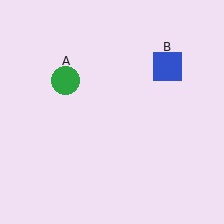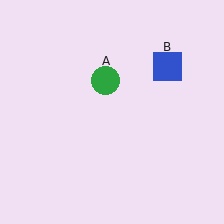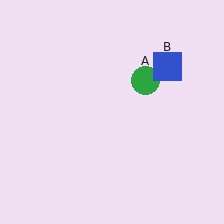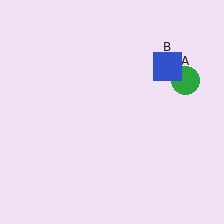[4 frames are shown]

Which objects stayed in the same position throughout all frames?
Blue square (object B) remained stationary.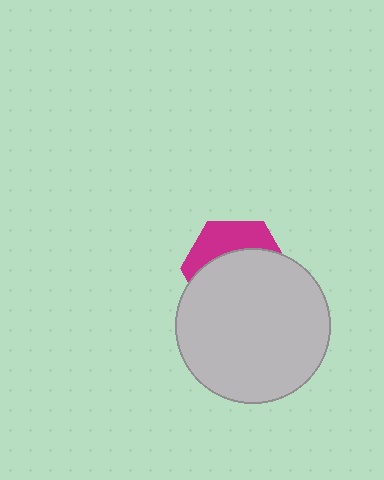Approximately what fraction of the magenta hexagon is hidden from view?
Roughly 66% of the magenta hexagon is hidden behind the light gray circle.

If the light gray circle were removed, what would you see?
You would see the complete magenta hexagon.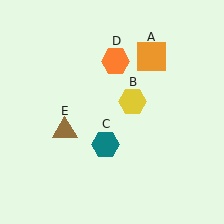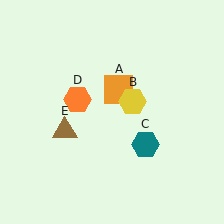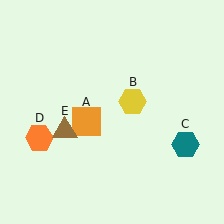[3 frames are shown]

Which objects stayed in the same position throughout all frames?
Yellow hexagon (object B) and brown triangle (object E) remained stationary.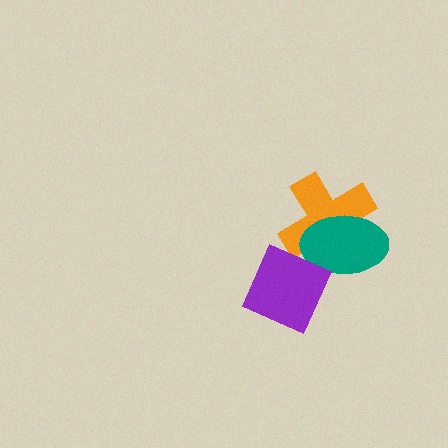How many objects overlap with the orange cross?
2 objects overlap with the orange cross.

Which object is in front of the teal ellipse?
The purple diamond is in front of the teal ellipse.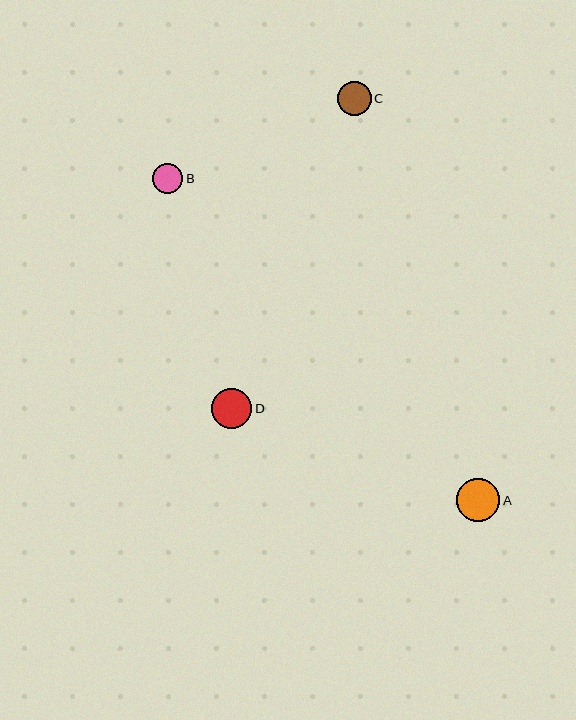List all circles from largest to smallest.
From largest to smallest: A, D, C, B.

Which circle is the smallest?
Circle B is the smallest with a size of approximately 30 pixels.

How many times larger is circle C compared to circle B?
Circle C is approximately 1.1 times the size of circle B.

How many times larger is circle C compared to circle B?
Circle C is approximately 1.1 times the size of circle B.